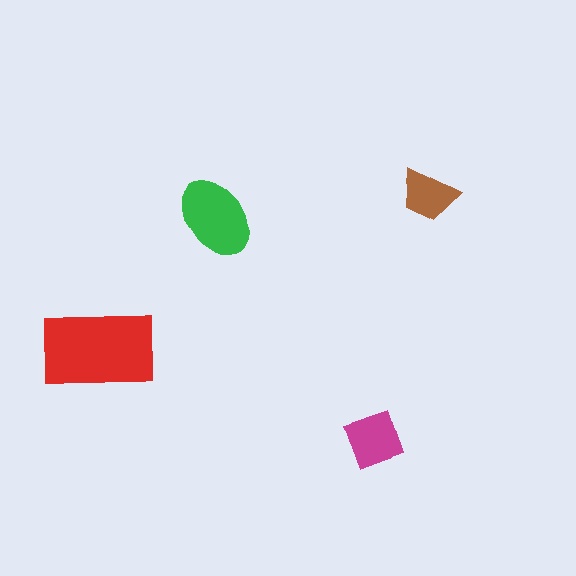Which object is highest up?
The brown trapezoid is topmost.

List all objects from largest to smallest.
The red rectangle, the green ellipse, the magenta square, the brown trapezoid.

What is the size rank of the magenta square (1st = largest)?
3rd.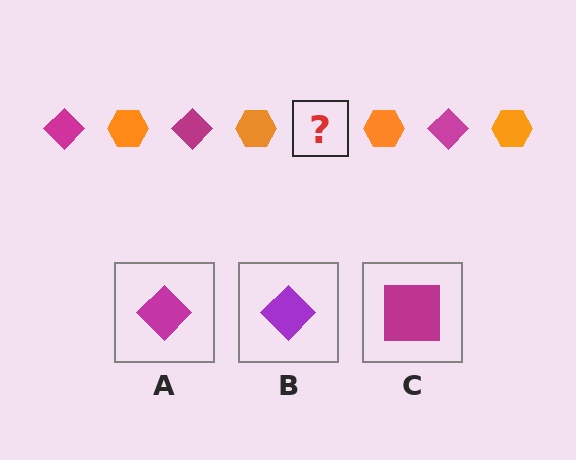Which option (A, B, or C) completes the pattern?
A.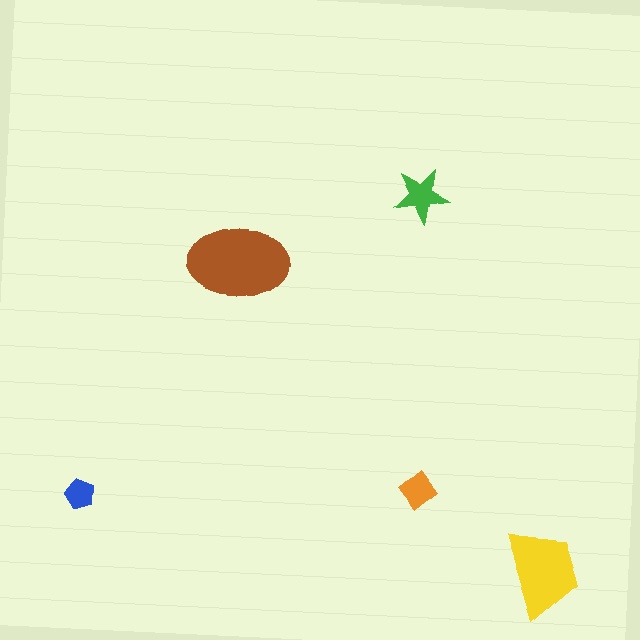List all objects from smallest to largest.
The blue pentagon, the orange diamond, the green star, the yellow trapezoid, the brown ellipse.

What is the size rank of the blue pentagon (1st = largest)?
5th.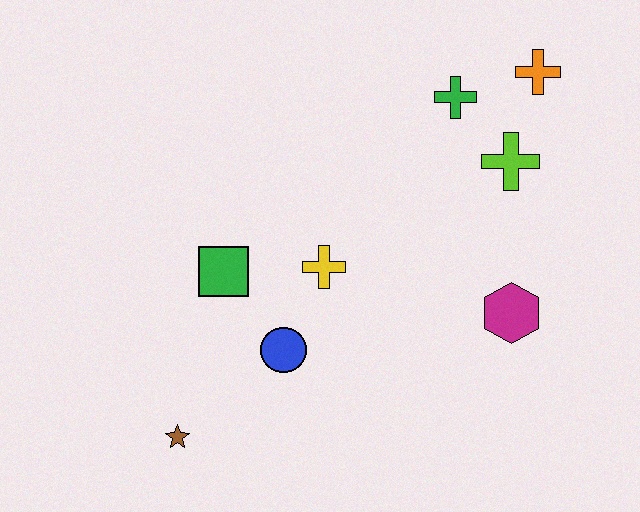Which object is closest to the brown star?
The blue circle is closest to the brown star.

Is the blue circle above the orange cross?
No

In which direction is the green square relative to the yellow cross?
The green square is to the left of the yellow cross.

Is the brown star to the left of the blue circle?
Yes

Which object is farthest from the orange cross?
The brown star is farthest from the orange cross.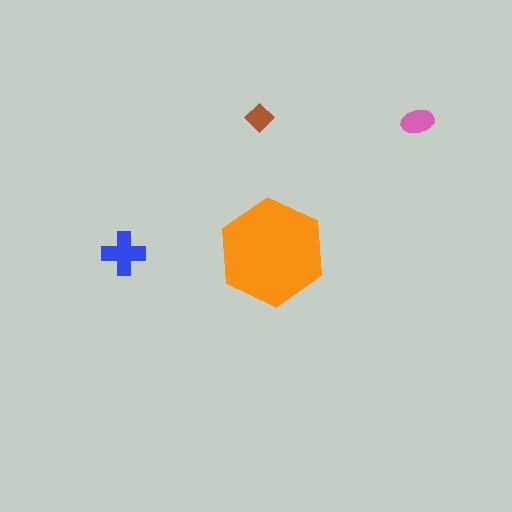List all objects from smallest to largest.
The brown diamond, the pink ellipse, the blue cross, the orange hexagon.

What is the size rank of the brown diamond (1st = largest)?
4th.